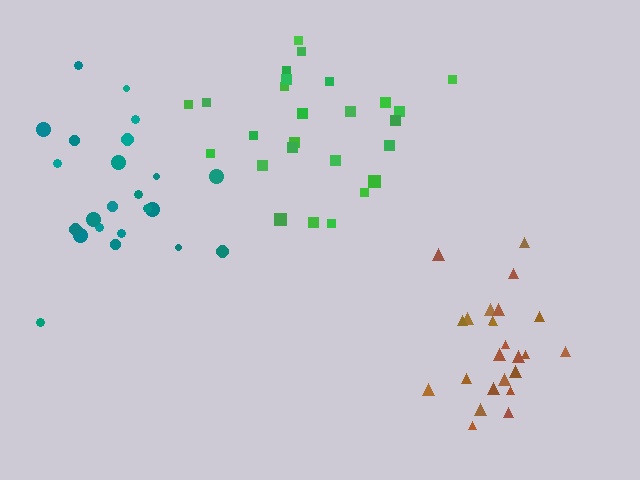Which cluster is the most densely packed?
Brown.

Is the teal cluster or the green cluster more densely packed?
Teal.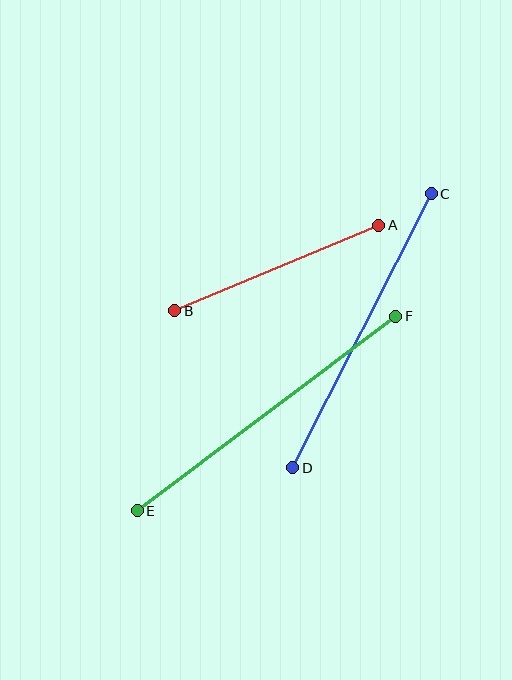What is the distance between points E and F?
The distance is approximately 323 pixels.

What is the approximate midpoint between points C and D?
The midpoint is at approximately (362, 331) pixels.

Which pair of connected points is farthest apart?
Points E and F are farthest apart.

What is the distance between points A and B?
The distance is approximately 221 pixels.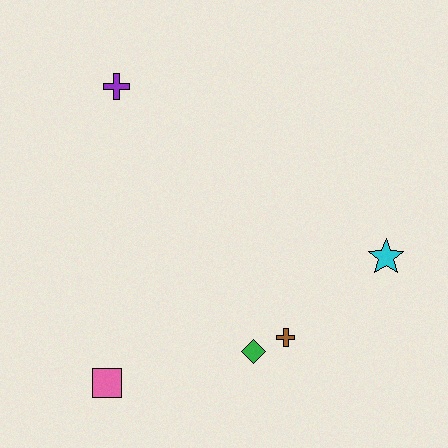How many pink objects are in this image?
There is 1 pink object.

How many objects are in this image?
There are 5 objects.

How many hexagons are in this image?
There are no hexagons.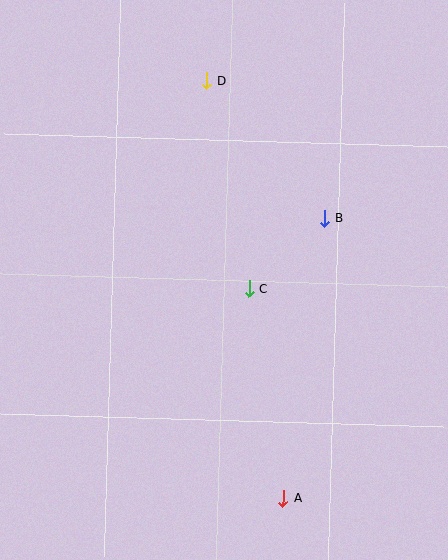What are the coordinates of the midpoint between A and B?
The midpoint between A and B is at (304, 358).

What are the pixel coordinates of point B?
Point B is at (325, 218).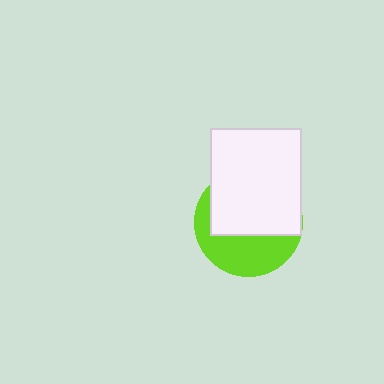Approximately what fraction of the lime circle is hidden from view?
Roughly 58% of the lime circle is hidden behind the white rectangle.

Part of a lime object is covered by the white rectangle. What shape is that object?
It is a circle.